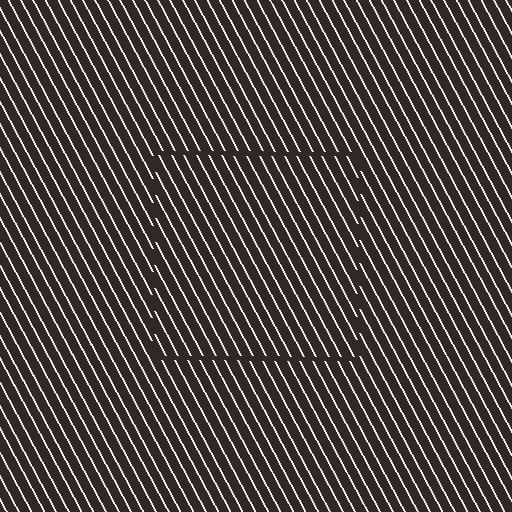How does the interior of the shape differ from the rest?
The interior of the shape contains the same grating, shifted by half a period — the contour is defined by the phase discontinuity where line-ends from the inner and outer gratings abut.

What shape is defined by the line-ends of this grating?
An illusory square. The interior of the shape contains the same grating, shifted by half a period — the contour is defined by the phase discontinuity where line-ends from the inner and outer gratings abut.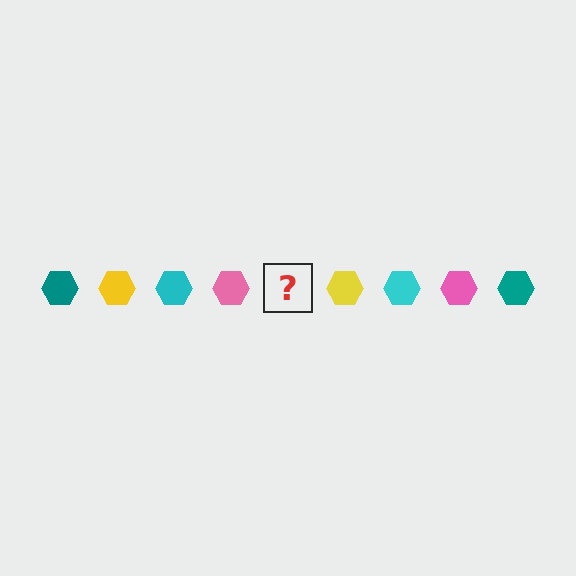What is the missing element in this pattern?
The missing element is a teal hexagon.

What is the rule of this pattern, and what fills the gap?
The rule is that the pattern cycles through teal, yellow, cyan, pink hexagons. The gap should be filled with a teal hexagon.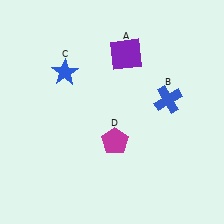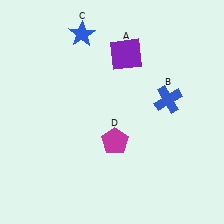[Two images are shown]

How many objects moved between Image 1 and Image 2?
1 object moved between the two images.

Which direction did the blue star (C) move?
The blue star (C) moved up.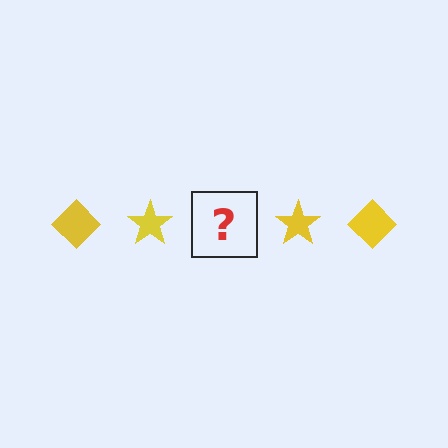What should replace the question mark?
The question mark should be replaced with a yellow diamond.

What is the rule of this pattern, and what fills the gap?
The rule is that the pattern cycles through diamond, star shapes in yellow. The gap should be filled with a yellow diamond.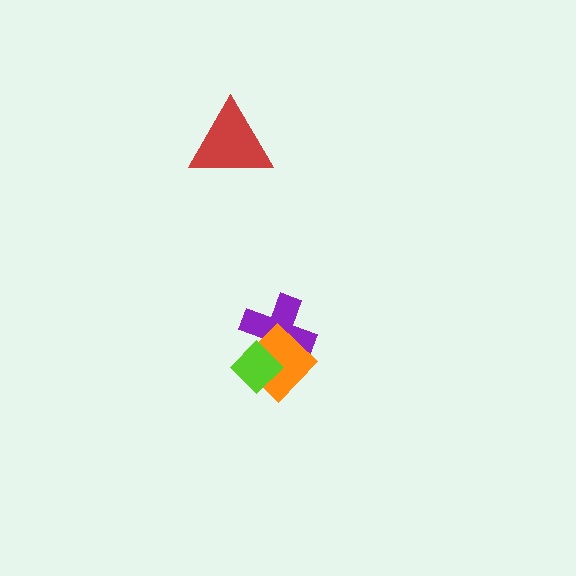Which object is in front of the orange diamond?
The lime diamond is in front of the orange diamond.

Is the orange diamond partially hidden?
Yes, it is partially covered by another shape.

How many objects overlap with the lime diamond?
2 objects overlap with the lime diamond.